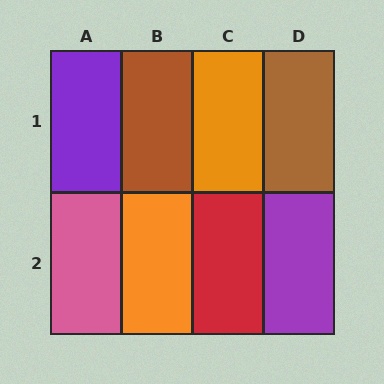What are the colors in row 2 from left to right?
Pink, orange, red, purple.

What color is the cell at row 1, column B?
Brown.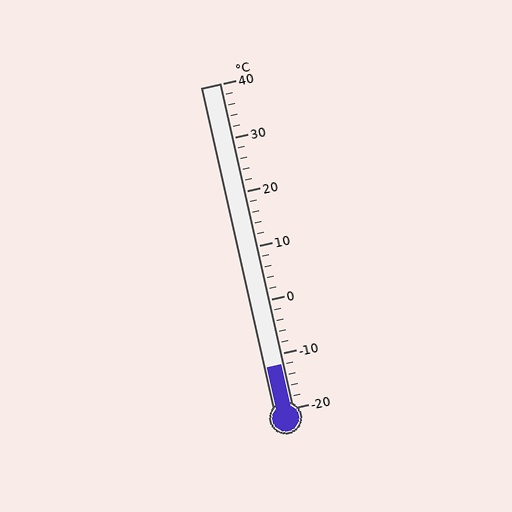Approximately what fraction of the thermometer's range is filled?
The thermometer is filled to approximately 15% of its range.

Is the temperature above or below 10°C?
The temperature is below 10°C.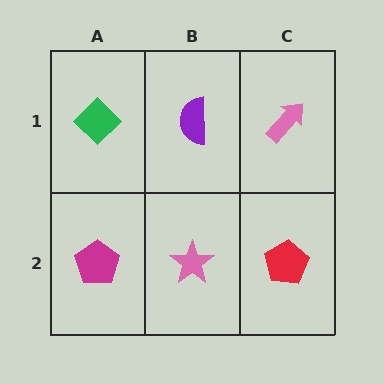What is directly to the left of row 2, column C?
A pink star.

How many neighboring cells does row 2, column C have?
2.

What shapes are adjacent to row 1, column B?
A pink star (row 2, column B), a green diamond (row 1, column A), a pink arrow (row 1, column C).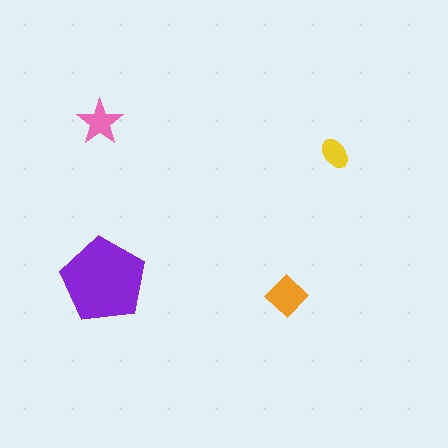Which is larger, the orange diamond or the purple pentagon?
The purple pentagon.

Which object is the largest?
The purple pentagon.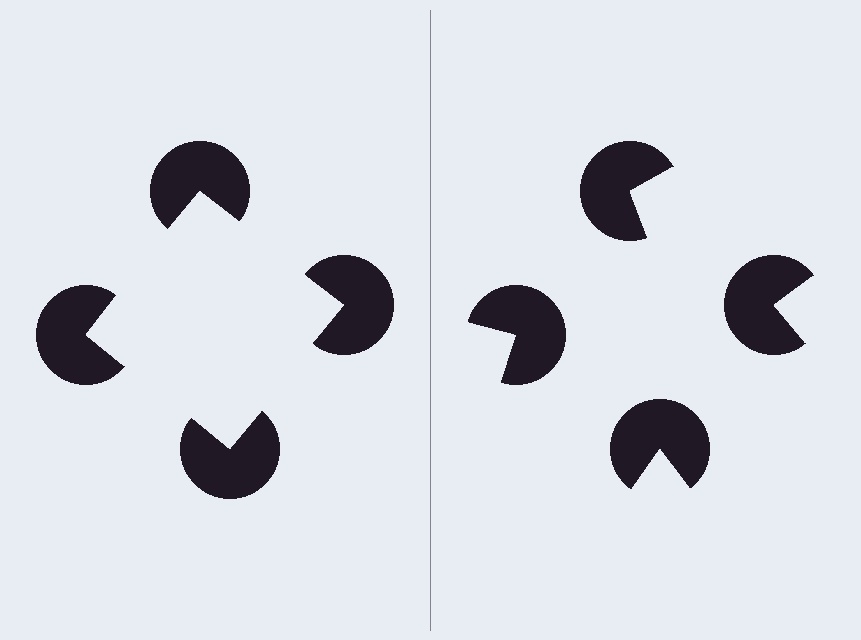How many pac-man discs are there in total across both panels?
8 — 4 on each side.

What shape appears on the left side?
An illusory square.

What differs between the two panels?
The pac-man discs are positioned identically on both sides; only the wedge orientations differ. On the left they align to a square; on the right they are misaligned.